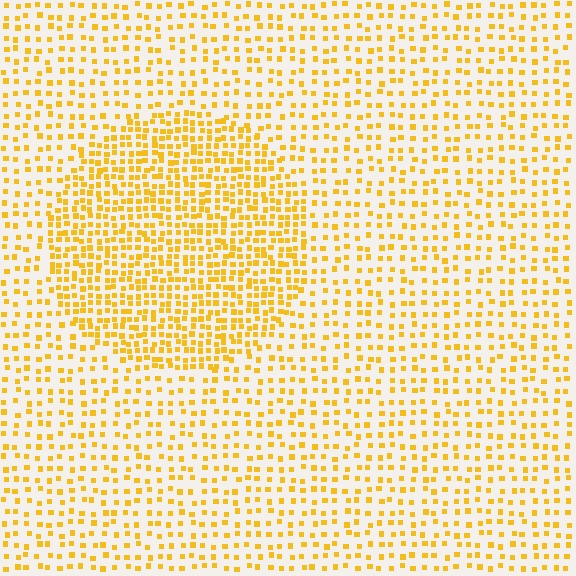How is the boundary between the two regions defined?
The boundary is defined by a change in element density (approximately 2.0x ratio). All elements are the same color, size, and shape.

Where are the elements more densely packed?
The elements are more densely packed inside the circle boundary.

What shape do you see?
I see a circle.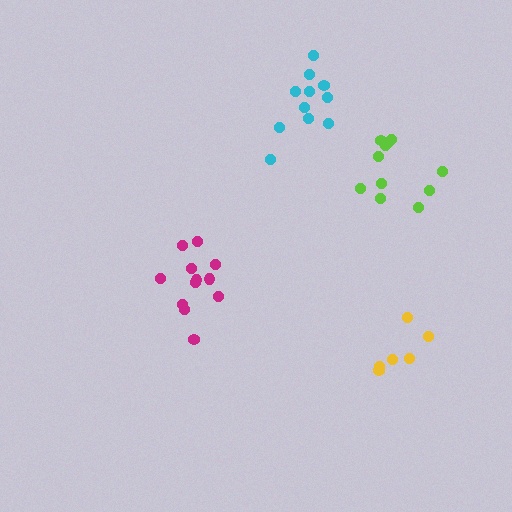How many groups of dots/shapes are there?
There are 4 groups.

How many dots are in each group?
Group 1: 12 dots, Group 2: 6 dots, Group 3: 11 dots, Group 4: 11 dots (40 total).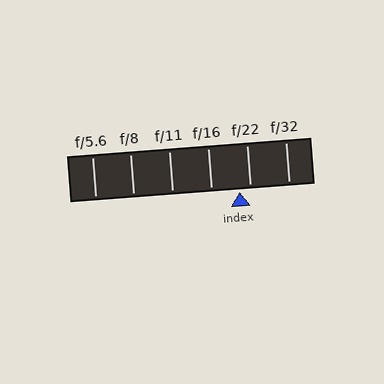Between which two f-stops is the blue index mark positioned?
The index mark is between f/16 and f/22.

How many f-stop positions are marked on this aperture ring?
There are 6 f-stop positions marked.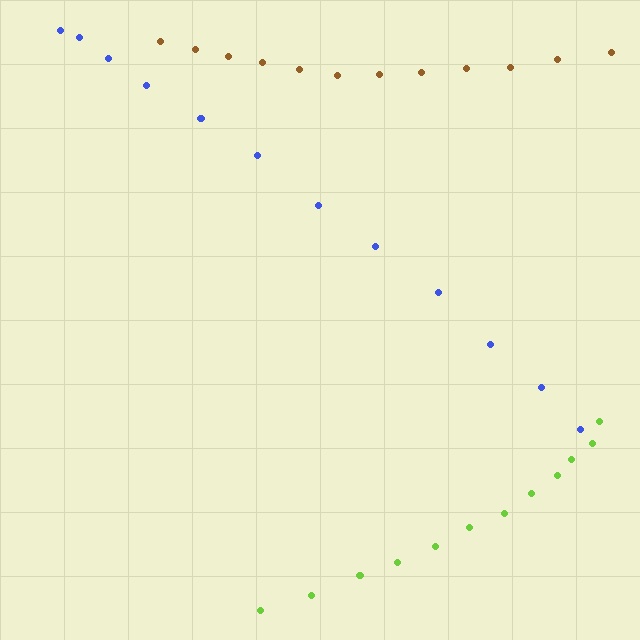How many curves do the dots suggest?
There are 3 distinct paths.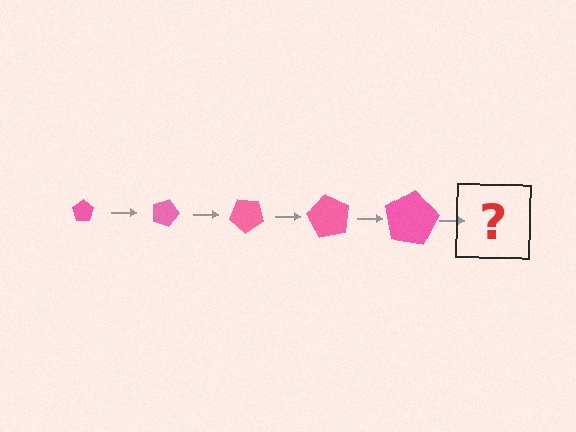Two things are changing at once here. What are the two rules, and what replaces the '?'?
The two rules are that the pentagon grows larger each step and it rotates 20 degrees each step. The '?' should be a pentagon, larger than the previous one and rotated 100 degrees from the start.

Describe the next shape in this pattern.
It should be a pentagon, larger than the previous one and rotated 100 degrees from the start.